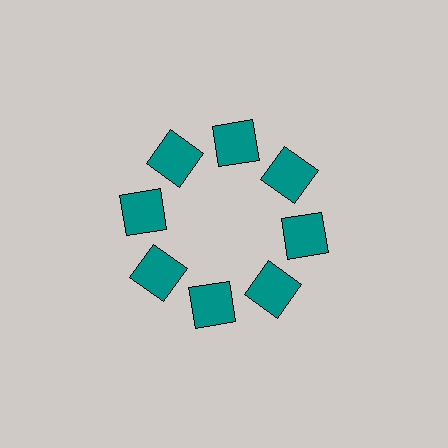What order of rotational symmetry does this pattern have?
This pattern has 8-fold rotational symmetry.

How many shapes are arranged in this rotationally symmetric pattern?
There are 8 shapes, arranged in 8 groups of 1.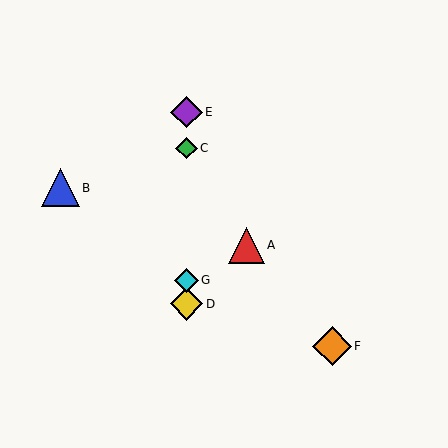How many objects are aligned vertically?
4 objects (C, D, E, G) are aligned vertically.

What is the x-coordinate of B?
Object B is at x≈60.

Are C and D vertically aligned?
Yes, both are at x≈187.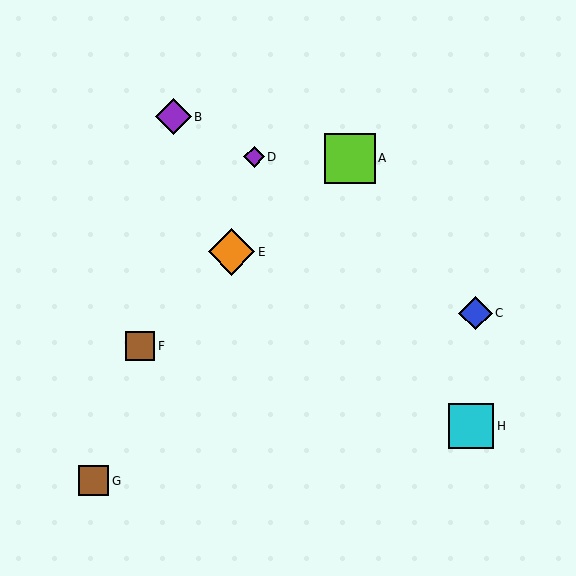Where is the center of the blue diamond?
The center of the blue diamond is at (475, 313).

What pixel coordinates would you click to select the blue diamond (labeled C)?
Click at (475, 313) to select the blue diamond C.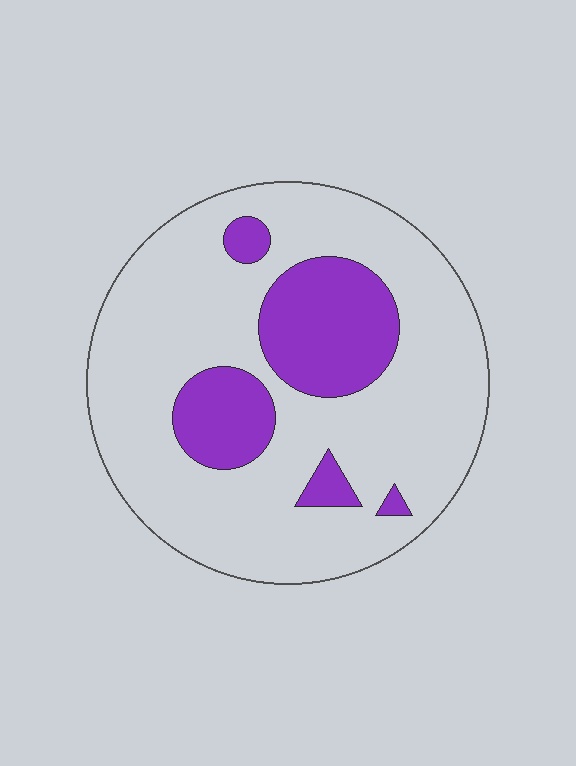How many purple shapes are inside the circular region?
5.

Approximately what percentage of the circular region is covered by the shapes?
Approximately 20%.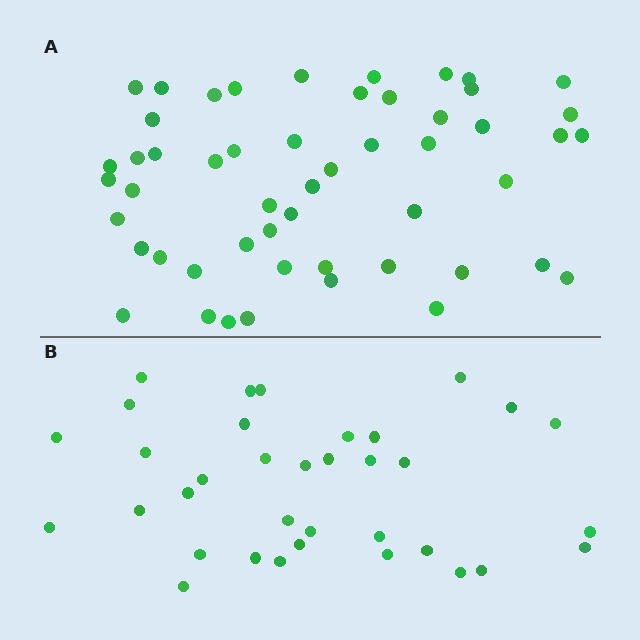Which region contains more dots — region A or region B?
Region A (the top region) has more dots.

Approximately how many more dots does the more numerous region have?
Region A has approximately 15 more dots than region B.